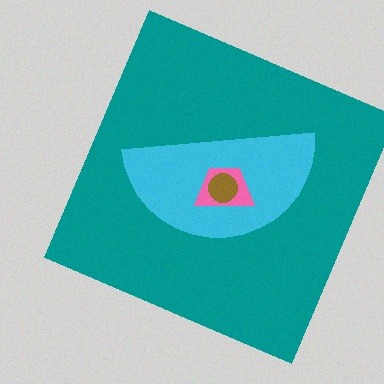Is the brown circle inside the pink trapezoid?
Yes.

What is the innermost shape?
The brown circle.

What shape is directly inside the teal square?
The cyan semicircle.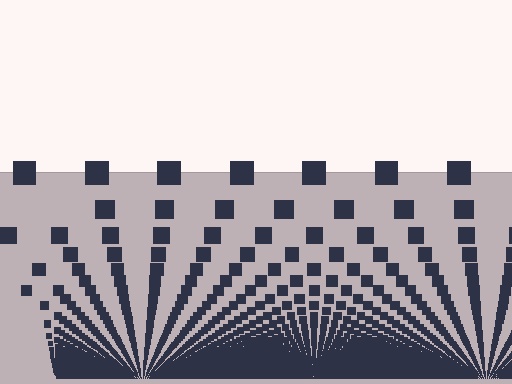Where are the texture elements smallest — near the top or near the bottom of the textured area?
Near the bottom.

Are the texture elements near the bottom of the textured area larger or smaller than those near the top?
Smaller. The gradient is inverted — elements near the bottom are smaller and denser.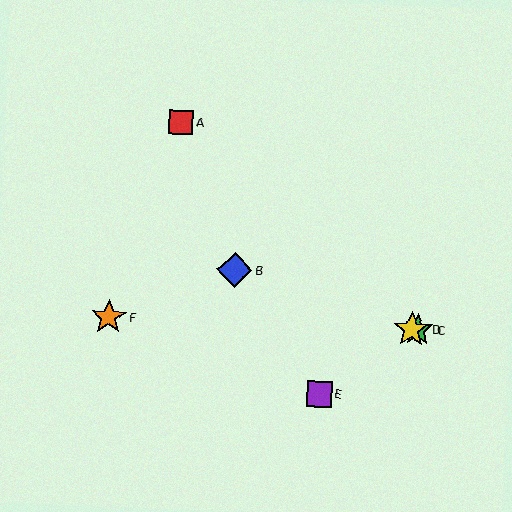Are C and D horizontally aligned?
Yes, both are at y≈330.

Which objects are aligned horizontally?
Objects C, D, F are aligned horizontally.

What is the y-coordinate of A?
Object A is at y≈122.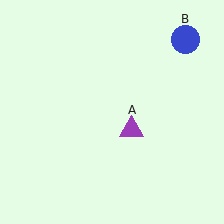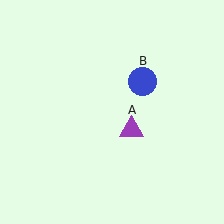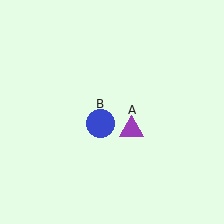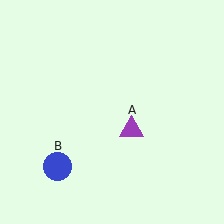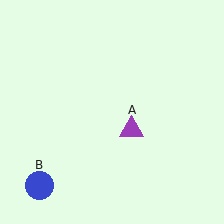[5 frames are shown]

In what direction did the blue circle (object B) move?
The blue circle (object B) moved down and to the left.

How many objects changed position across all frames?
1 object changed position: blue circle (object B).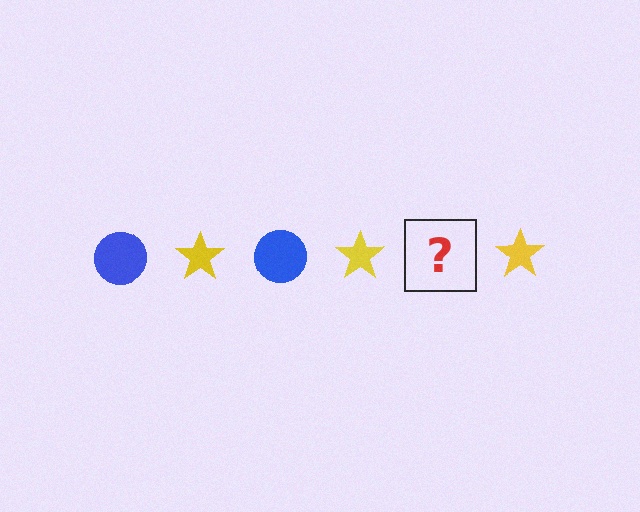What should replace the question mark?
The question mark should be replaced with a blue circle.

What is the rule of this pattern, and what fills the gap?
The rule is that the pattern alternates between blue circle and yellow star. The gap should be filled with a blue circle.